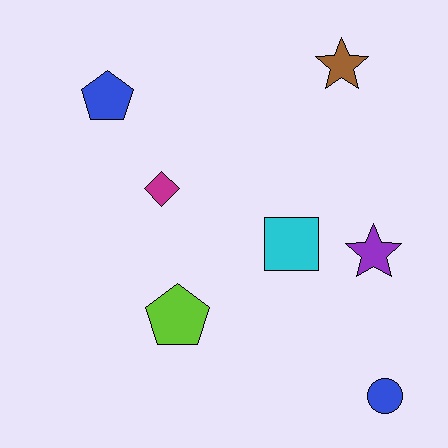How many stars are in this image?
There are 2 stars.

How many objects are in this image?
There are 7 objects.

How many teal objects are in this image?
There are no teal objects.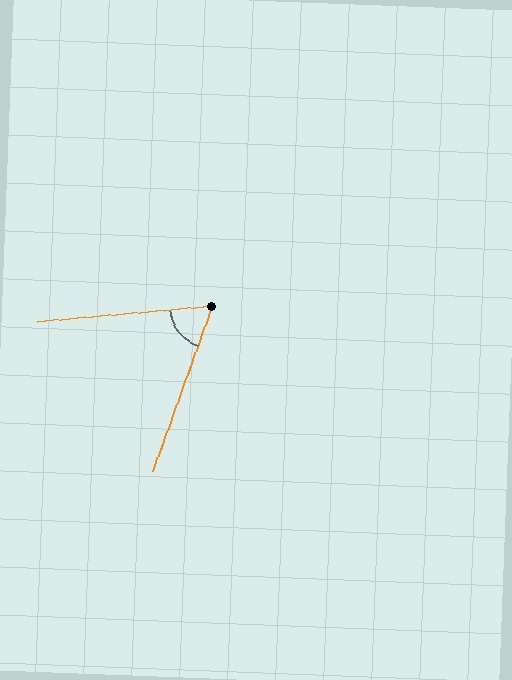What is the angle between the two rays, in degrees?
Approximately 65 degrees.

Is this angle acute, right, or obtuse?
It is acute.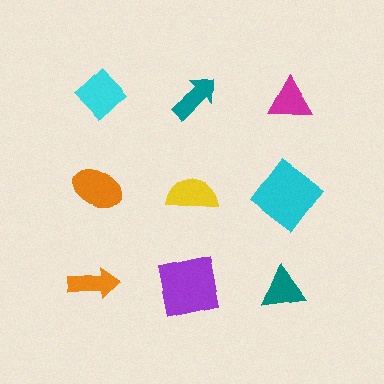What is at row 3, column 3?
A teal triangle.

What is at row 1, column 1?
A cyan diamond.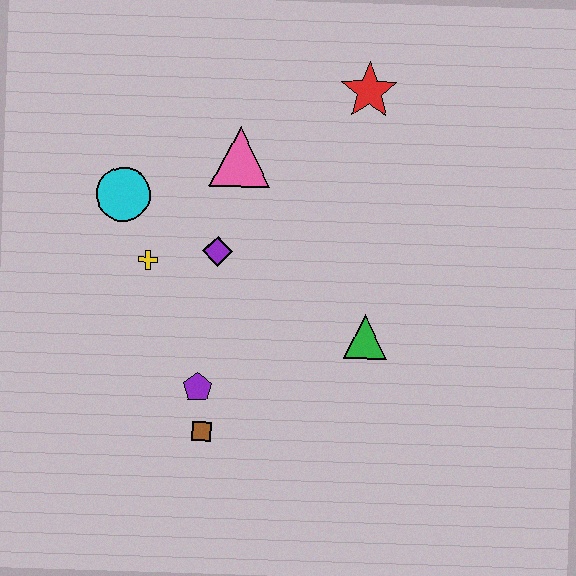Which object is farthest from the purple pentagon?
The red star is farthest from the purple pentagon.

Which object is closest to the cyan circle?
The yellow cross is closest to the cyan circle.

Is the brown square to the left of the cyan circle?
No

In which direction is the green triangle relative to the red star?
The green triangle is below the red star.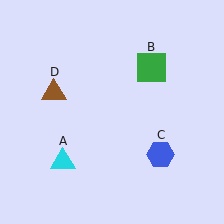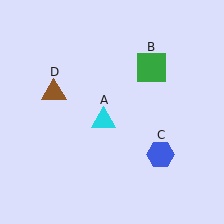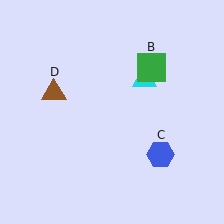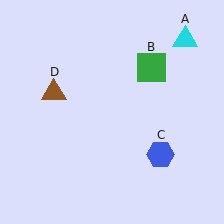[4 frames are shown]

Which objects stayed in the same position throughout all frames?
Green square (object B) and blue hexagon (object C) and brown triangle (object D) remained stationary.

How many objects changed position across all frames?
1 object changed position: cyan triangle (object A).